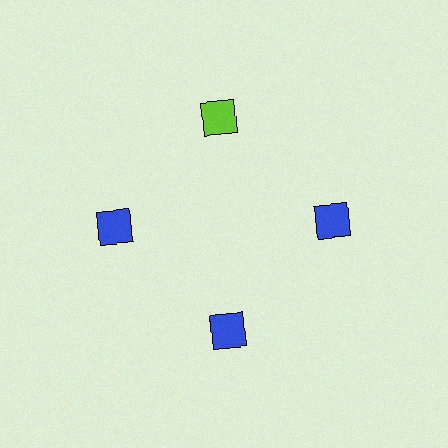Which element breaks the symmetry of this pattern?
The lime diamond at roughly the 12 o'clock position breaks the symmetry. All other shapes are blue diamonds.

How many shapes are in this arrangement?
There are 4 shapes arranged in a ring pattern.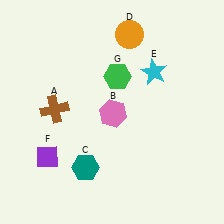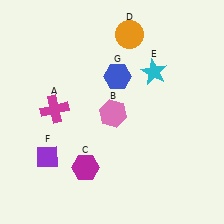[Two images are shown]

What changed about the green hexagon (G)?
In Image 1, G is green. In Image 2, it changed to blue.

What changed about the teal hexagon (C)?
In Image 1, C is teal. In Image 2, it changed to magenta.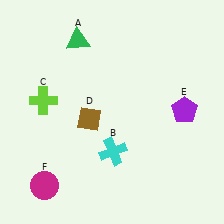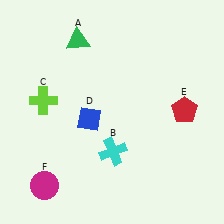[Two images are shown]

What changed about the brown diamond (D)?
In Image 1, D is brown. In Image 2, it changed to blue.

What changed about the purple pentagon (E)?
In Image 1, E is purple. In Image 2, it changed to red.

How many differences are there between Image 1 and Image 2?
There are 2 differences between the two images.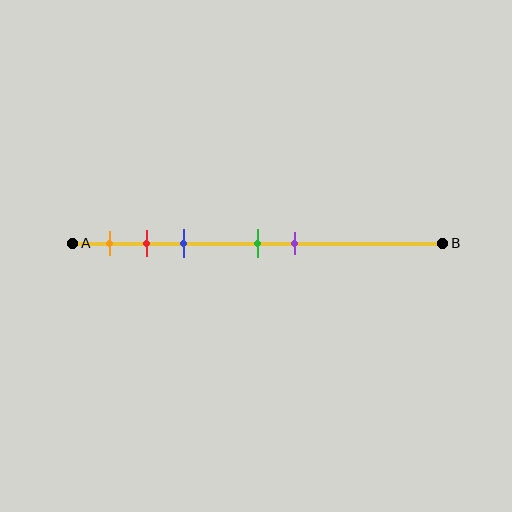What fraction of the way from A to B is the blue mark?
The blue mark is approximately 30% (0.3) of the way from A to B.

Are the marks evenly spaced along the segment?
No, the marks are not evenly spaced.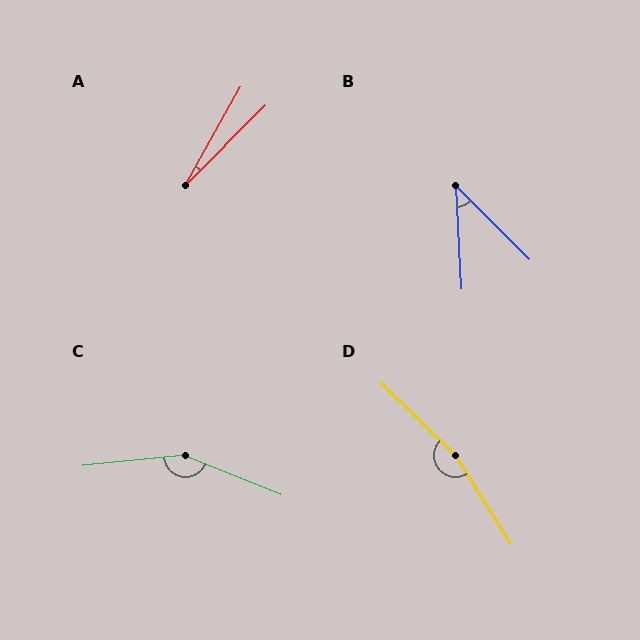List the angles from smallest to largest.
A (15°), B (42°), C (152°), D (167°).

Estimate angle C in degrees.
Approximately 152 degrees.